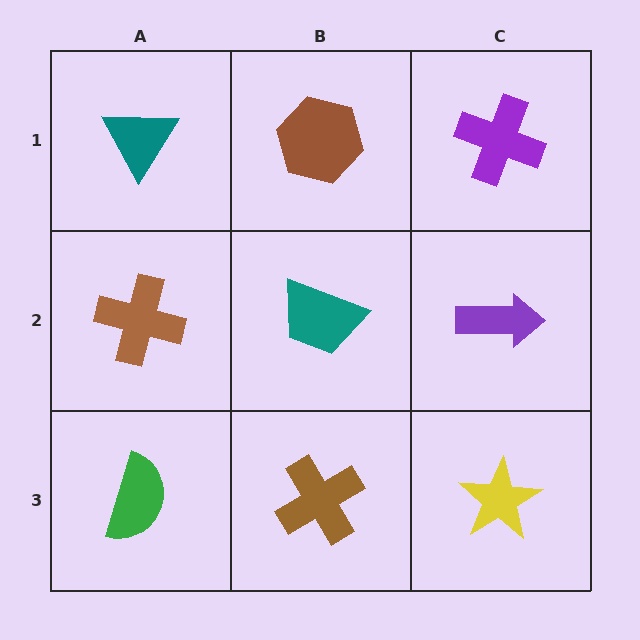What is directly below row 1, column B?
A teal trapezoid.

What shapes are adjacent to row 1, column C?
A purple arrow (row 2, column C), a brown hexagon (row 1, column B).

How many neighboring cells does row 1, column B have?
3.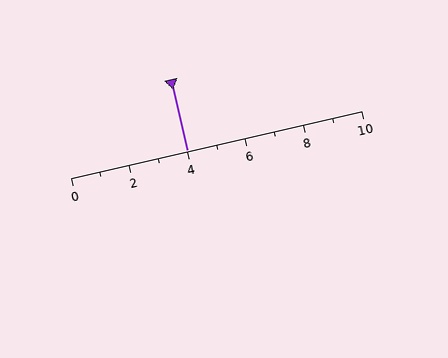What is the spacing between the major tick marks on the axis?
The major ticks are spaced 2 apart.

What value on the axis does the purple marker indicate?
The marker indicates approximately 4.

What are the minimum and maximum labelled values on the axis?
The axis runs from 0 to 10.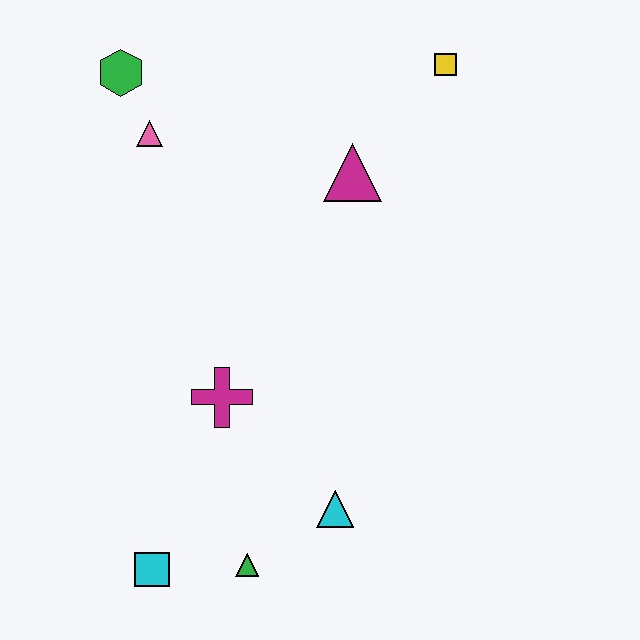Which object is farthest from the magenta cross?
The yellow square is farthest from the magenta cross.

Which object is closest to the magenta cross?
The cyan triangle is closest to the magenta cross.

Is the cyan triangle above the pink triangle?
No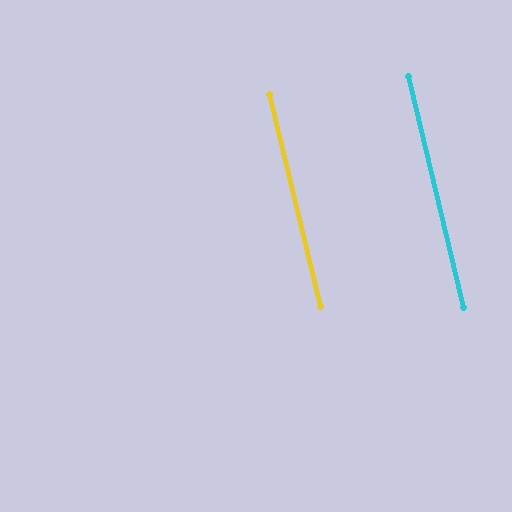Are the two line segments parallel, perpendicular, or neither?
Parallel — their directions differ by only 0.0°.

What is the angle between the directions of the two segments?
Approximately 0 degrees.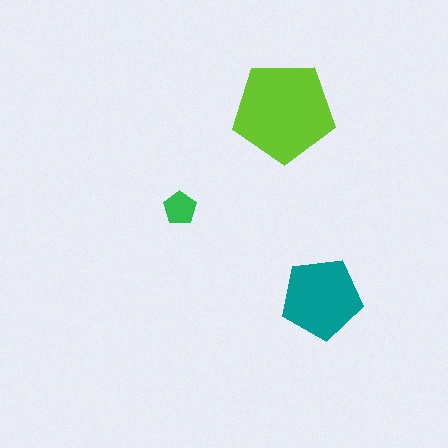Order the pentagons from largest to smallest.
the lime one, the teal one, the green one.